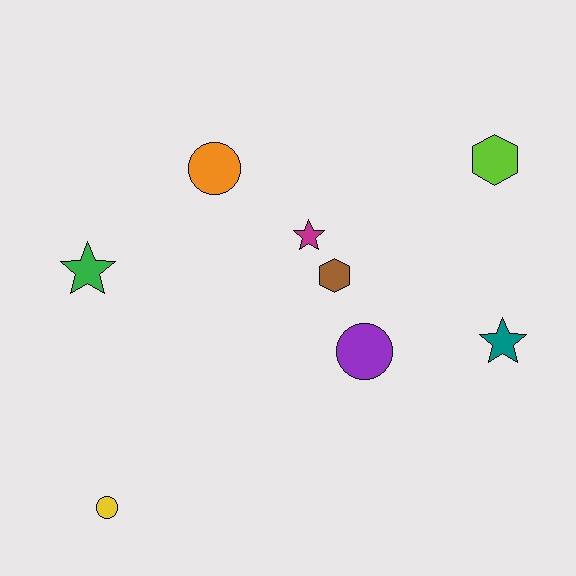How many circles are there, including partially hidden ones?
There are 3 circles.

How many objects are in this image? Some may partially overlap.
There are 8 objects.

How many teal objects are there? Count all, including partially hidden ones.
There is 1 teal object.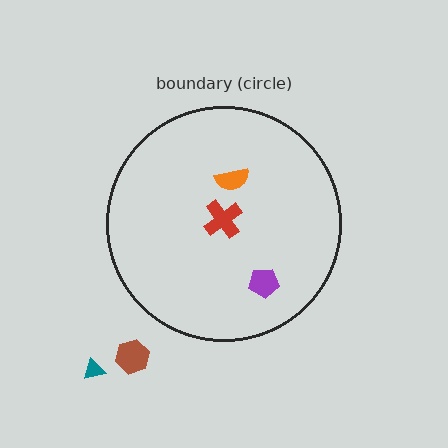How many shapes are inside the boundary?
3 inside, 2 outside.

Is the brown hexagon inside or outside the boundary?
Outside.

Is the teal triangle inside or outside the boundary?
Outside.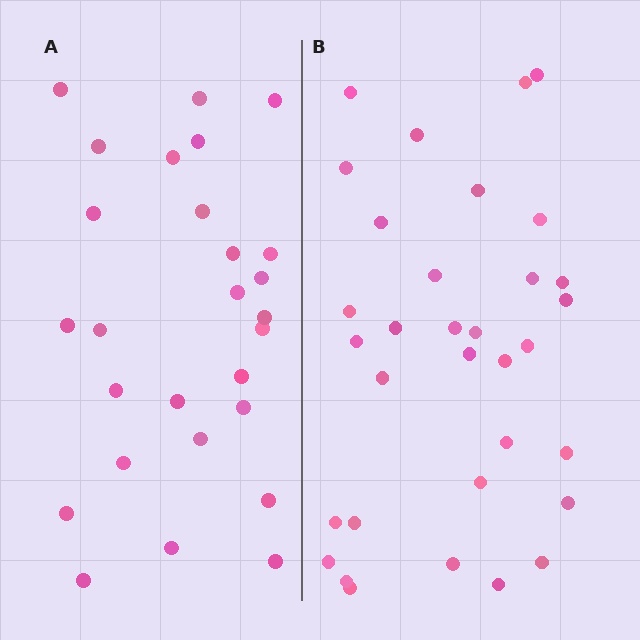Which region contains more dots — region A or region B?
Region B (the right region) has more dots.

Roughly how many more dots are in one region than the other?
Region B has about 6 more dots than region A.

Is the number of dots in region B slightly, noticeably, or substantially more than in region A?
Region B has only slightly more — the two regions are fairly close. The ratio is roughly 1.2 to 1.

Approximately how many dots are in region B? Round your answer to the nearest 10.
About 30 dots. (The exact count is 33, which rounds to 30.)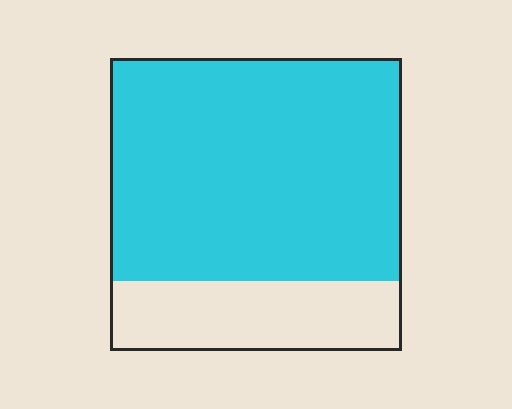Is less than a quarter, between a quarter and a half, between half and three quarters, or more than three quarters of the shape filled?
More than three quarters.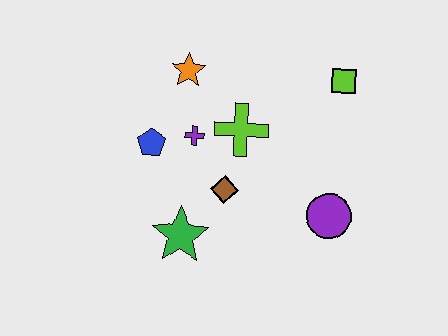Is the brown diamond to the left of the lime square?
Yes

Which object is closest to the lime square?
The lime cross is closest to the lime square.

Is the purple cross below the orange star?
Yes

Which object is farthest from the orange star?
The purple circle is farthest from the orange star.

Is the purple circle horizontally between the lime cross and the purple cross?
No